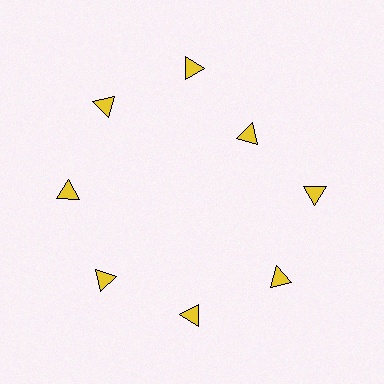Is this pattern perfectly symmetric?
No. The 8 yellow triangles are arranged in a ring, but one element near the 2 o'clock position is pulled inward toward the center, breaking the 8-fold rotational symmetry.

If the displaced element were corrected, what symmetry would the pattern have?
It would have 8-fold rotational symmetry — the pattern would map onto itself every 45 degrees.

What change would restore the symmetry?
The symmetry would be restored by moving it outward, back onto the ring so that all 8 triangles sit at equal angles and equal distance from the center.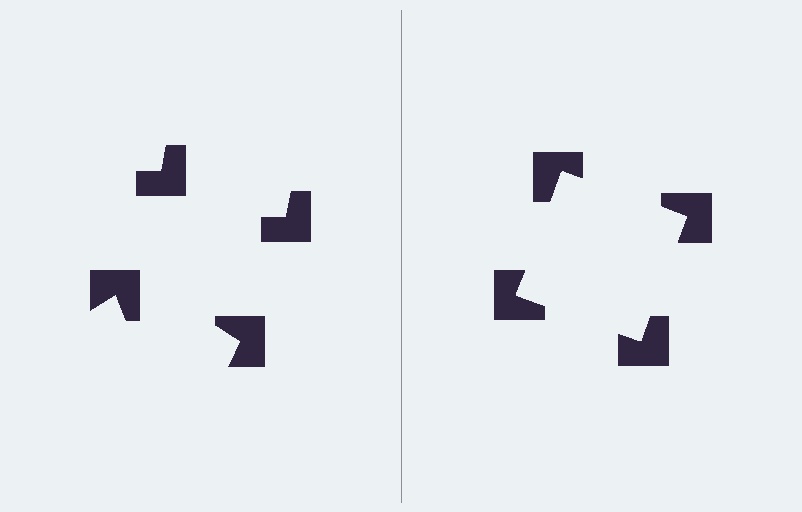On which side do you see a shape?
An illusory square appears on the right side. On the left side the wedge cuts are rotated, so no coherent shape forms.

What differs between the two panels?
The notched squares are positioned identically on both sides; only the wedge orientations differ. On the right they align to a square; on the left they are misaligned.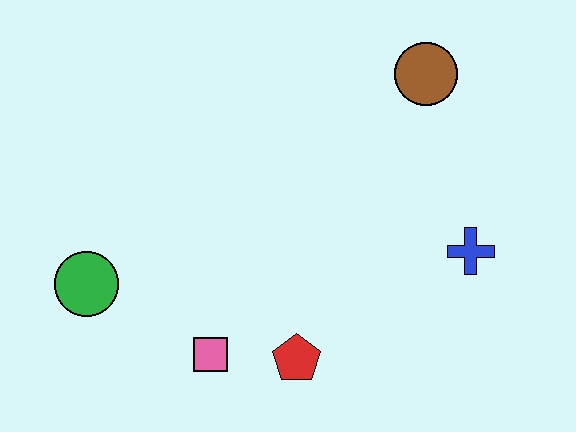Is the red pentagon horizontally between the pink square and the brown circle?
Yes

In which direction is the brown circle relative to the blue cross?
The brown circle is above the blue cross.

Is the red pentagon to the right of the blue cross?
No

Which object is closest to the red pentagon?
The pink square is closest to the red pentagon.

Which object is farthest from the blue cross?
The green circle is farthest from the blue cross.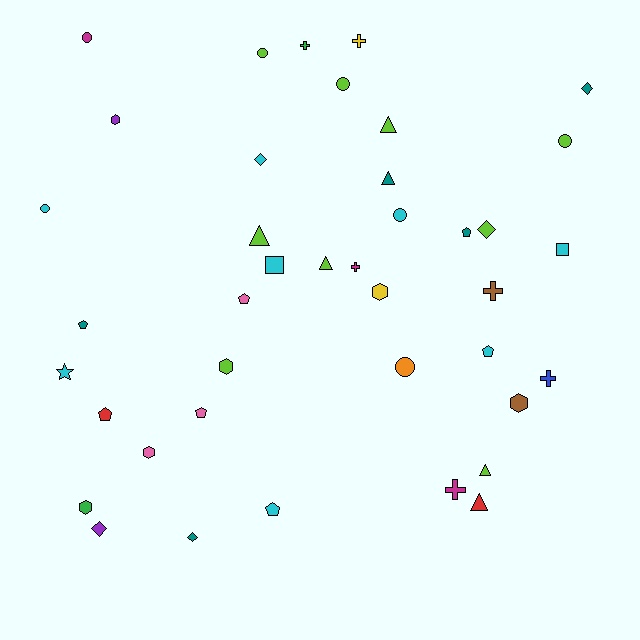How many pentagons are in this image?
There are 7 pentagons.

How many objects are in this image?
There are 40 objects.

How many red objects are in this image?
There are 2 red objects.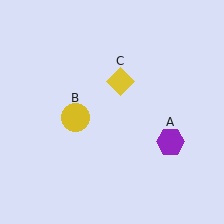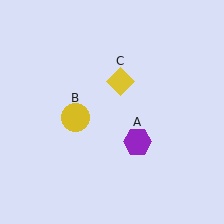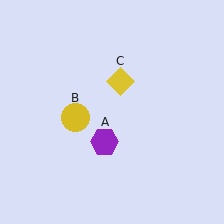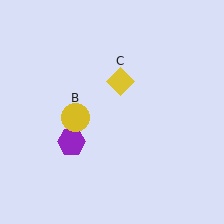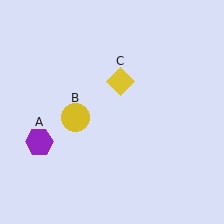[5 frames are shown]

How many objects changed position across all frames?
1 object changed position: purple hexagon (object A).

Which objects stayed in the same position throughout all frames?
Yellow circle (object B) and yellow diamond (object C) remained stationary.